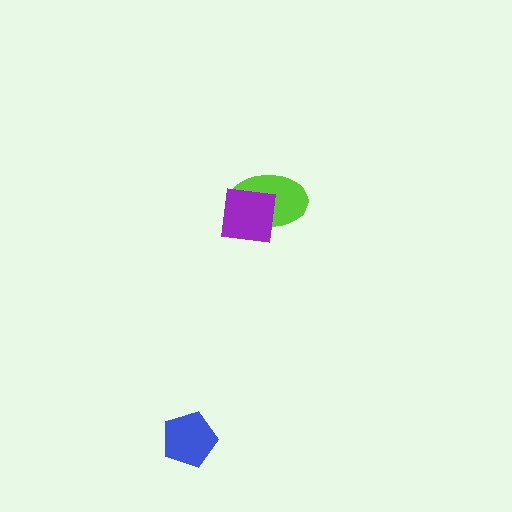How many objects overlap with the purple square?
1 object overlaps with the purple square.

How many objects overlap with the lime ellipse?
1 object overlaps with the lime ellipse.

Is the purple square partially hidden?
No, no other shape covers it.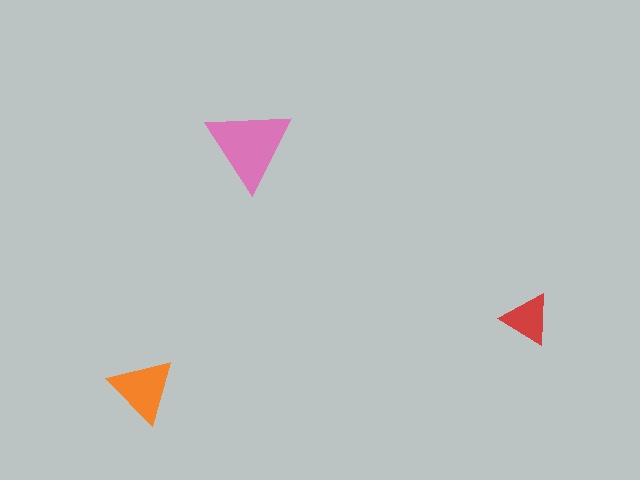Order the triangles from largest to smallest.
the pink one, the orange one, the red one.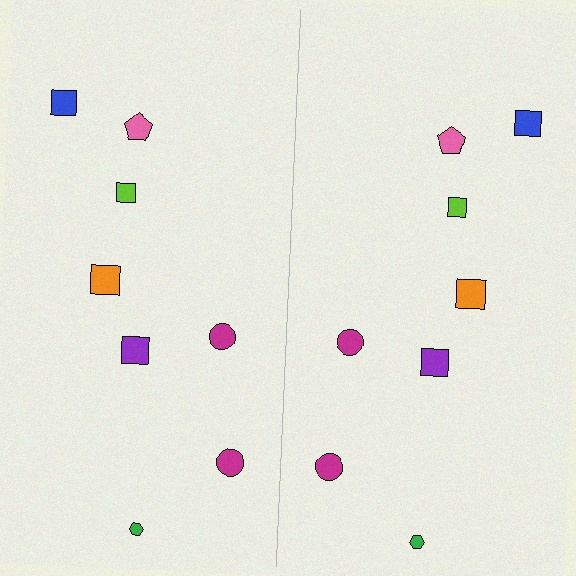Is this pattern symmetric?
Yes, this pattern has bilateral (reflection) symmetry.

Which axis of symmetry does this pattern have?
The pattern has a vertical axis of symmetry running through the center of the image.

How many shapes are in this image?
There are 16 shapes in this image.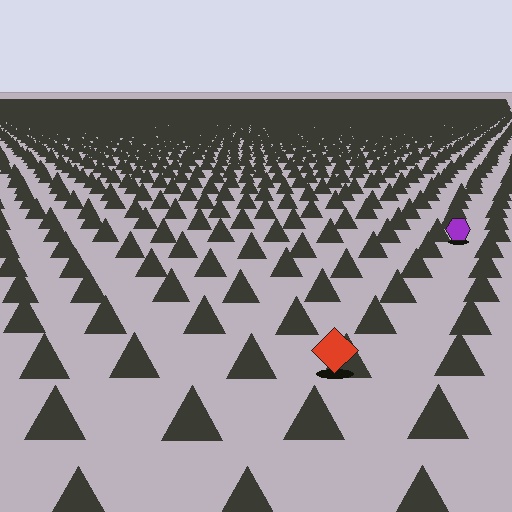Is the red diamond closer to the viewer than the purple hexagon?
Yes. The red diamond is closer — you can tell from the texture gradient: the ground texture is coarser near it.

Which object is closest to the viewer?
The red diamond is closest. The texture marks near it are larger and more spread out.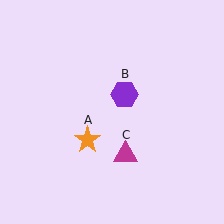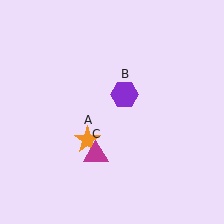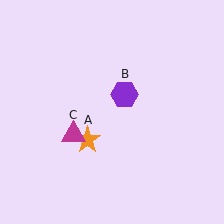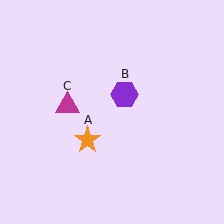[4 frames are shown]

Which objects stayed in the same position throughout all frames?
Orange star (object A) and purple hexagon (object B) remained stationary.